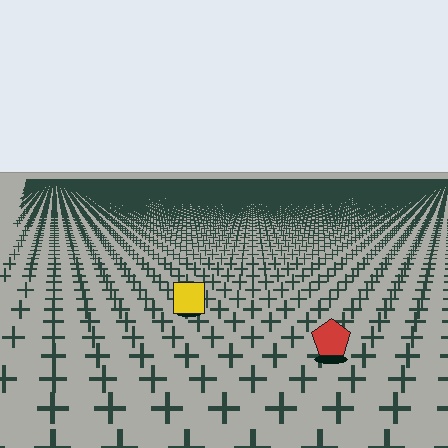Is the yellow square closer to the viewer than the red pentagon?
No. The red pentagon is closer — you can tell from the texture gradient: the ground texture is coarser near it.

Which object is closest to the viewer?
The red pentagon is closest. The texture marks near it are larger and more spread out.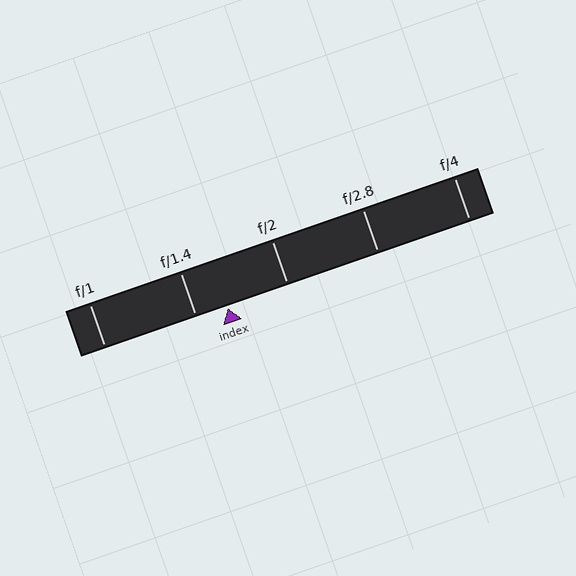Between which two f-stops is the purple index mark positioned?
The index mark is between f/1.4 and f/2.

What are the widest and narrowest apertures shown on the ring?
The widest aperture shown is f/1 and the narrowest is f/4.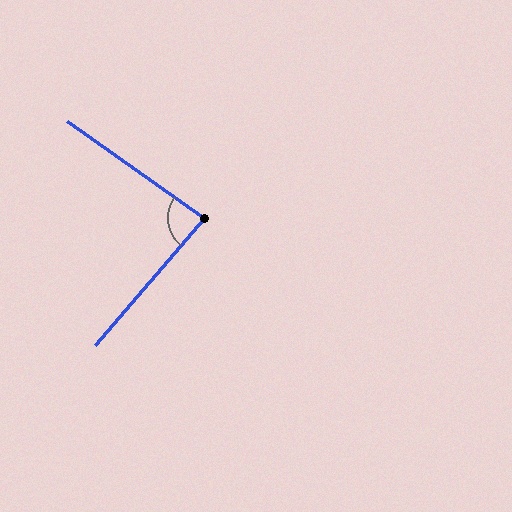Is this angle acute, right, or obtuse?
It is acute.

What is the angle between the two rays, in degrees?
Approximately 84 degrees.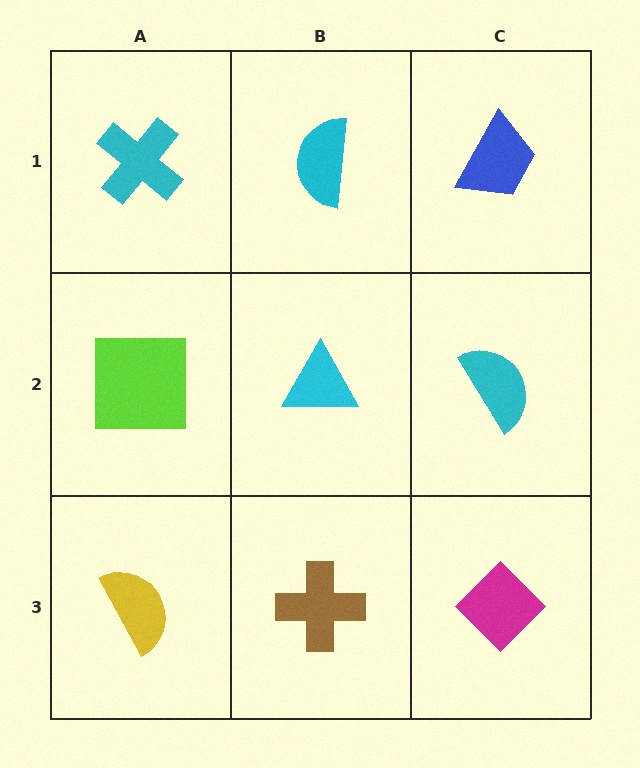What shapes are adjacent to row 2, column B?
A cyan semicircle (row 1, column B), a brown cross (row 3, column B), a lime square (row 2, column A), a cyan semicircle (row 2, column C).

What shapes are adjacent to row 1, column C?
A cyan semicircle (row 2, column C), a cyan semicircle (row 1, column B).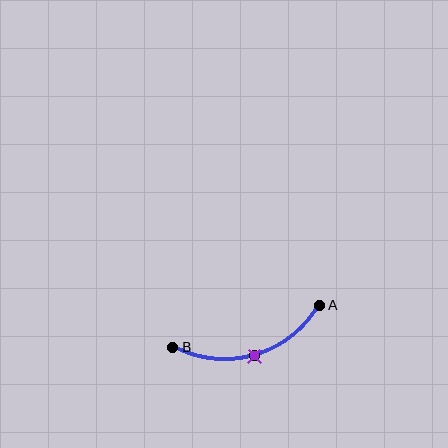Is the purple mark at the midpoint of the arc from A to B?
Yes. The purple mark lies on the arc at equal arc-length from both A and B — it is the arc midpoint.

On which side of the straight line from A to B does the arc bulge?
The arc bulges below the straight line connecting A and B.